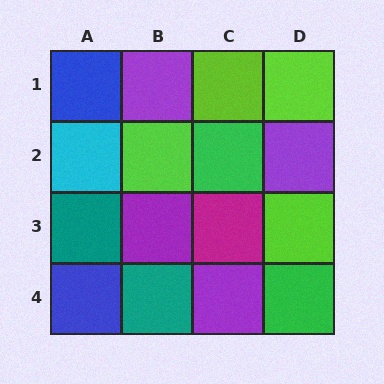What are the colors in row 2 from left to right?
Cyan, lime, green, purple.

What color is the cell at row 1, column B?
Purple.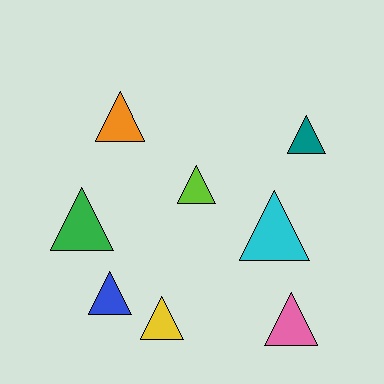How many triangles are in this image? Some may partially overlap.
There are 8 triangles.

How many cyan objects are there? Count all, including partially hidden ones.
There is 1 cyan object.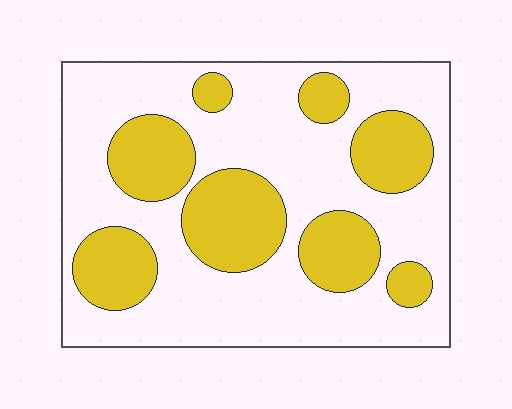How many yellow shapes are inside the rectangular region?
8.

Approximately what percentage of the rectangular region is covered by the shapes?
Approximately 35%.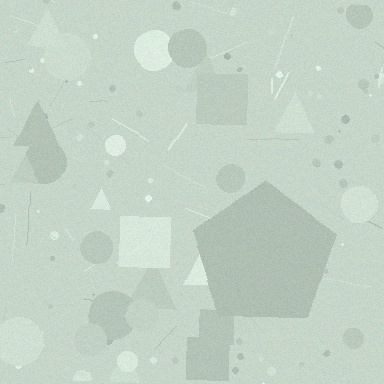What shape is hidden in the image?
A pentagon is hidden in the image.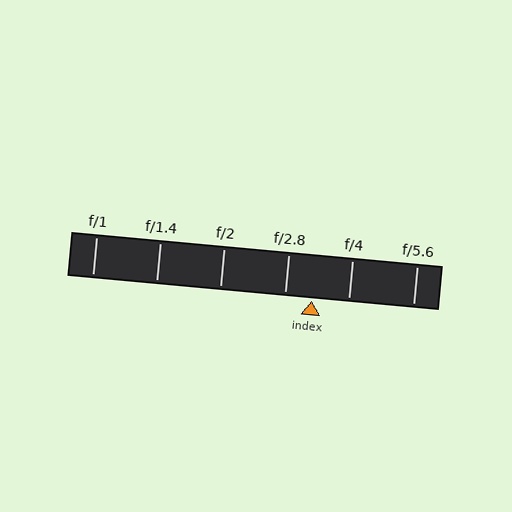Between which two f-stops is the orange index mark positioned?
The index mark is between f/2.8 and f/4.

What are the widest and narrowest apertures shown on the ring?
The widest aperture shown is f/1 and the narrowest is f/5.6.